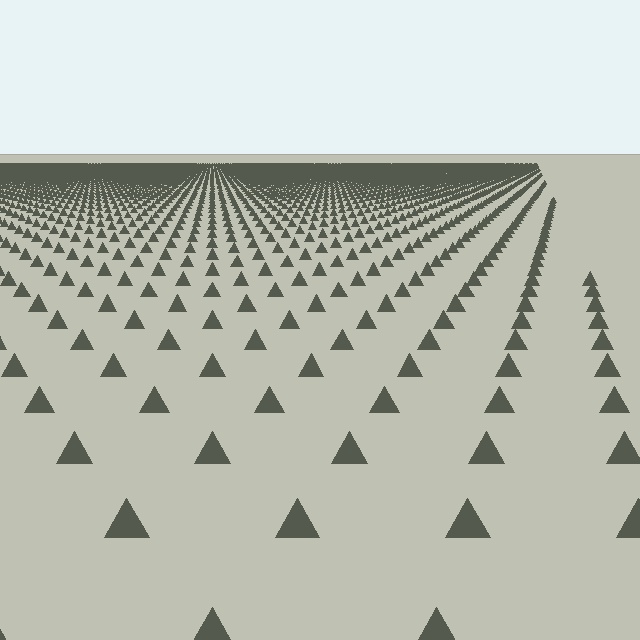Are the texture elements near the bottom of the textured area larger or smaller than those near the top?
Larger. Near the bottom, elements are closer to the viewer and appear at a bigger on-screen size.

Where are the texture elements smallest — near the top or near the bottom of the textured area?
Near the top.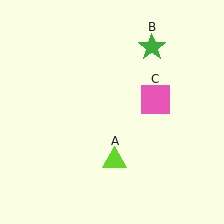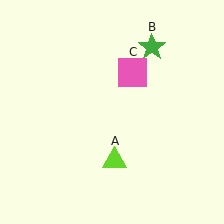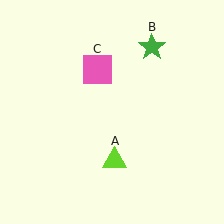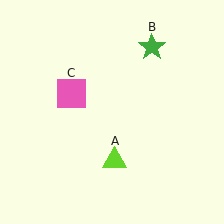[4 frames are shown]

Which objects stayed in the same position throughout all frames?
Lime triangle (object A) and green star (object B) remained stationary.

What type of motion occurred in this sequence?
The pink square (object C) rotated counterclockwise around the center of the scene.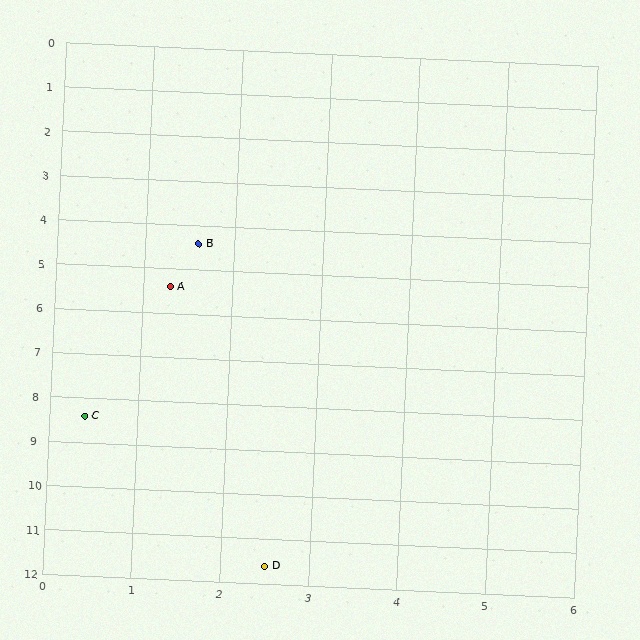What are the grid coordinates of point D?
Point D is at approximately (2.5, 11.6).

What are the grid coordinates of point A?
Point A is at approximately (1.3, 5.4).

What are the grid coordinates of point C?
Point C is at approximately (0.4, 8.4).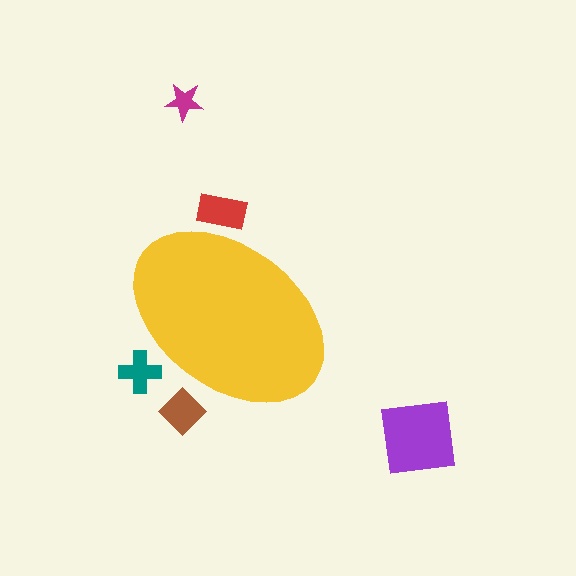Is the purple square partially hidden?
No, the purple square is fully visible.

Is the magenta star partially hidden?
No, the magenta star is fully visible.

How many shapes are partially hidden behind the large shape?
3 shapes are partially hidden.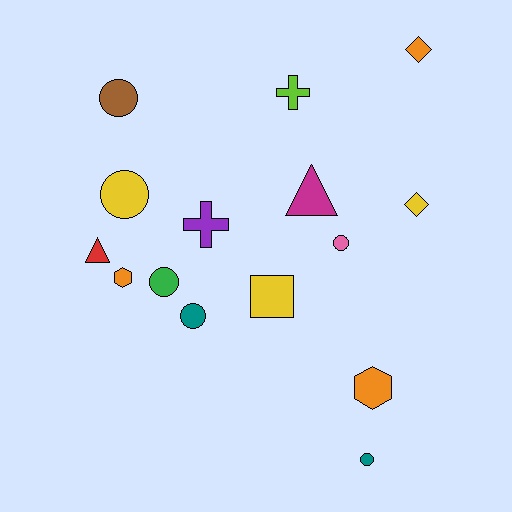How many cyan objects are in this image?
There are no cyan objects.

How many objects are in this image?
There are 15 objects.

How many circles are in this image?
There are 6 circles.